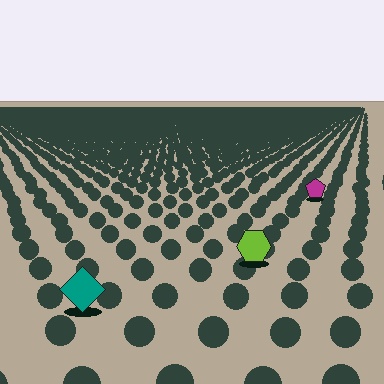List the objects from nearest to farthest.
From nearest to farthest: the teal diamond, the lime hexagon, the magenta pentagon.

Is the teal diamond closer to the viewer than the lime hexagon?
Yes. The teal diamond is closer — you can tell from the texture gradient: the ground texture is coarser near it.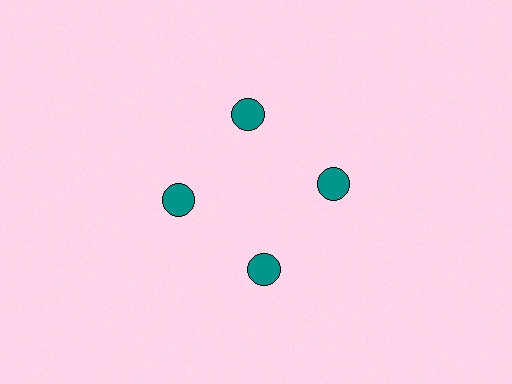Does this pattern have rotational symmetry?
Yes, this pattern has 4-fold rotational symmetry. It looks the same after rotating 90 degrees around the center.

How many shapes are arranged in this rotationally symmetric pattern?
There are 4 shapes, arranged in 4 groups of 1.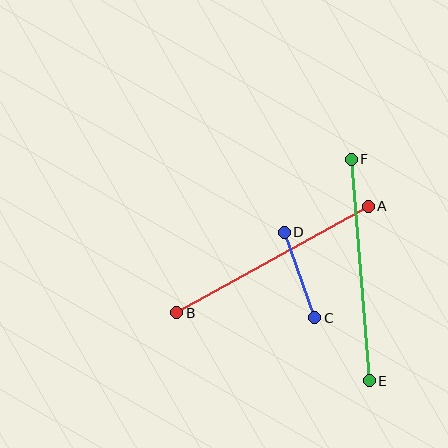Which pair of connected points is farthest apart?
Points E and F are farthest apart.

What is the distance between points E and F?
The distance is approximately 222 pixels.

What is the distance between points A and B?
The distance is approximately 219 pixels.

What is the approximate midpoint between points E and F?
The midpoint is at approximately (360, 270) pixels.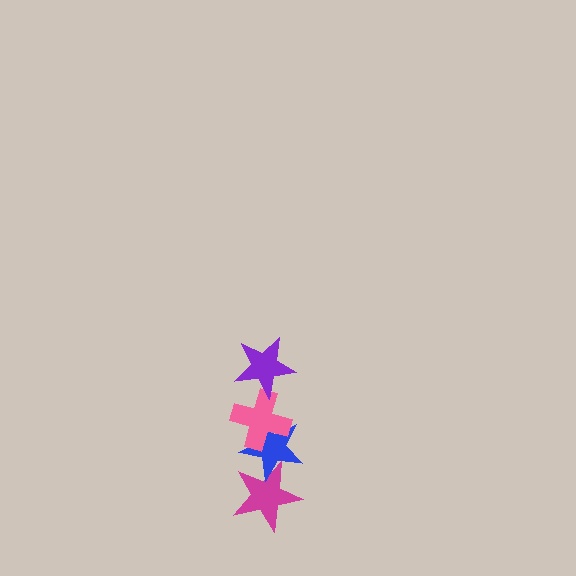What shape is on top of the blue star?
The pink cross is on top of the blue star.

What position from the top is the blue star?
The blue star is 3rd from the top.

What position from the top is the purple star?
The purple star is 1st from the top.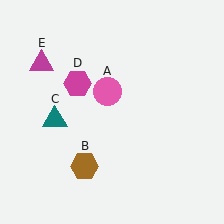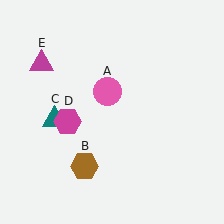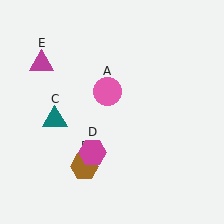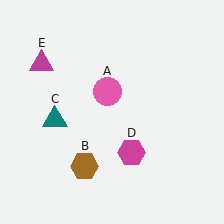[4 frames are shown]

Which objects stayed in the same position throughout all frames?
Pink circle (object A) and brown hexagon (object B) and teal triangle (object C) and magenta triangle (object E) remained stationary.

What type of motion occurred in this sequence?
The magenta hexagon (object D) rotated counterclockwise around the center of the scene.